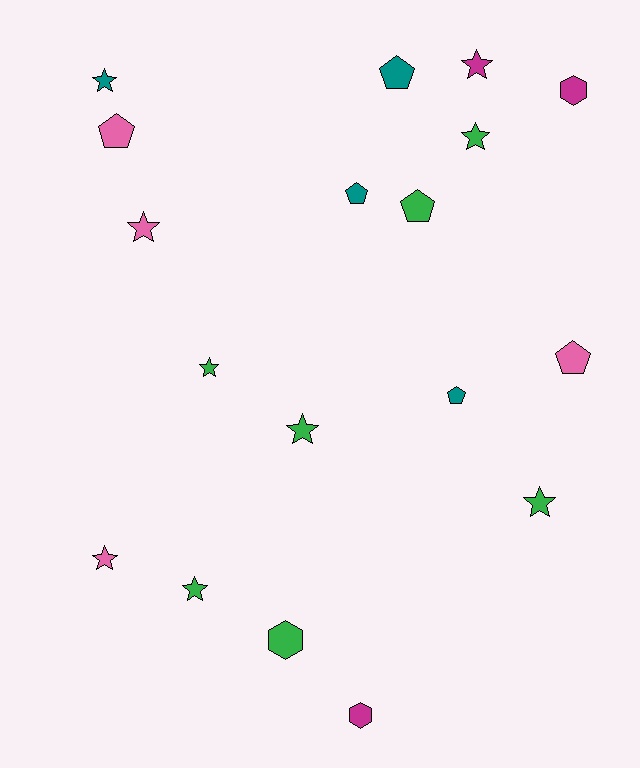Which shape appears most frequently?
Star, with 9 objects.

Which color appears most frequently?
Green, with 7 objects.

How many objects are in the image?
There are 18 objects.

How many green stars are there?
There are 5 green stars.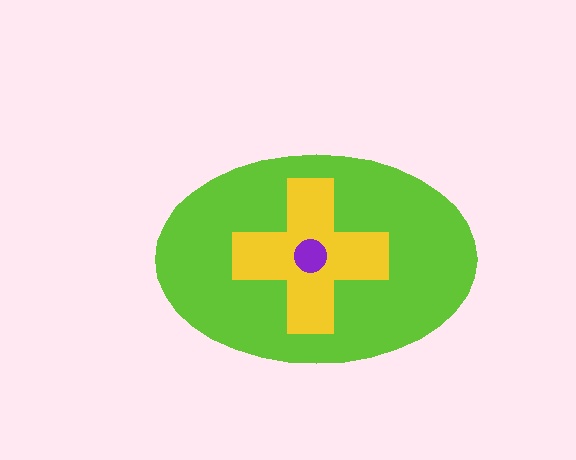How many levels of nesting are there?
3.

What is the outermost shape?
The lime ellipse.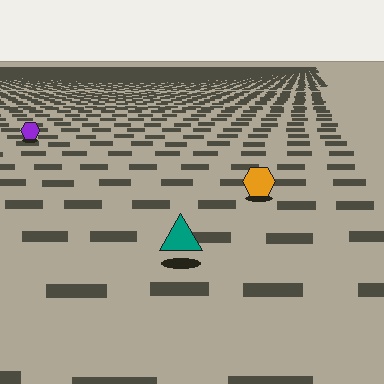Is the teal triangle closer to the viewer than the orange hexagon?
Yes. The teal triangle is closer — you can tell from the texture gradient: the ground texture is coarser near it.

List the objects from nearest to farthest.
From nearest to farthest: the teal triangle, the orange hexagon, the purple hexagon.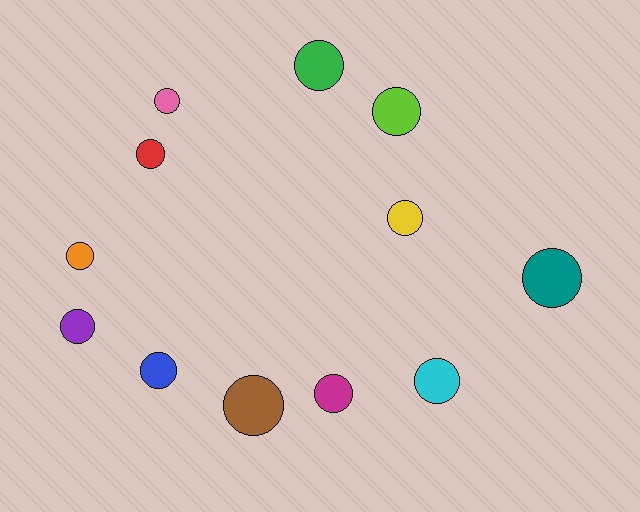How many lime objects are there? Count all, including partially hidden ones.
There is 1 lime object.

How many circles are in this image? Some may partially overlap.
There are 12 circles.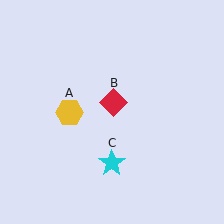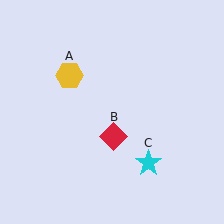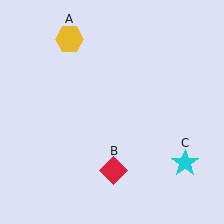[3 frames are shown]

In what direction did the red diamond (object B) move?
The red diamond (object B) moved down.